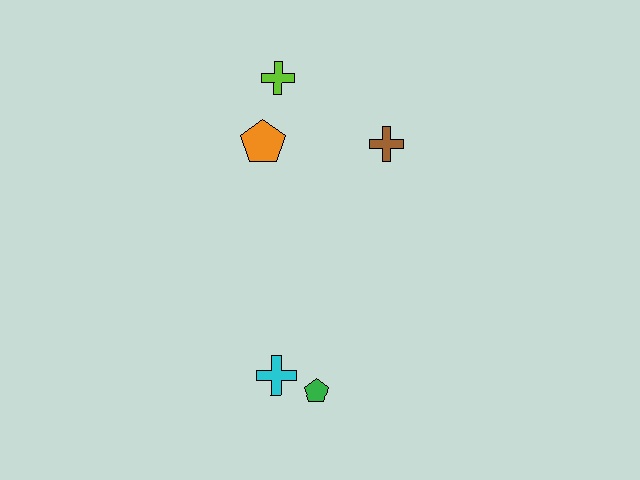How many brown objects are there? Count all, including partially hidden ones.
There is 1 brown object.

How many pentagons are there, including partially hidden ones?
There are 2 pentagons.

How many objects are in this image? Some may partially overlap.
There are 5 objects.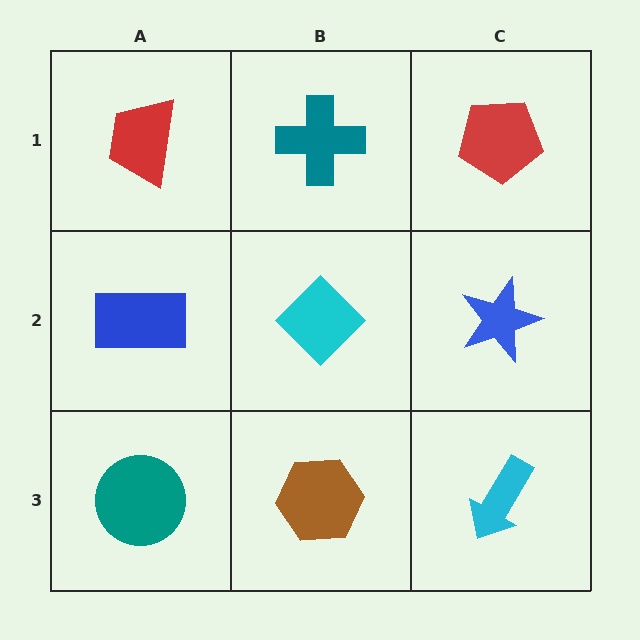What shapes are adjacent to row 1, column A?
A blue rectangle (row 2, column A), a teal cross (row 1, column B).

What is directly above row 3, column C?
A blue star.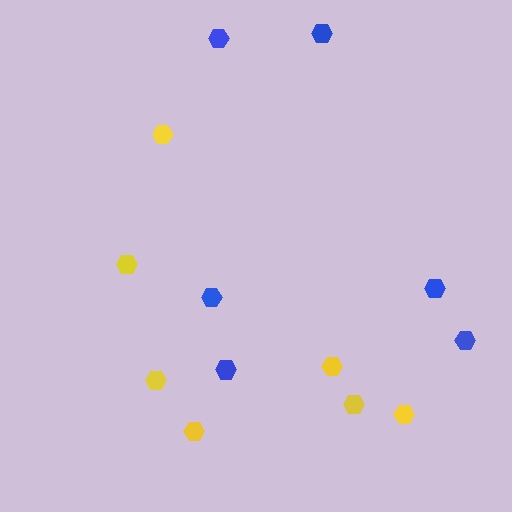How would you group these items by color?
There are 2 groups: one group of yellow hexagons (7) and one group of blue hexagons (6).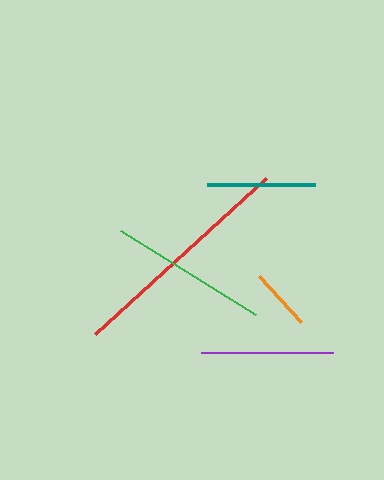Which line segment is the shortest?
The orange line is the shortest at approximately 62 pixels.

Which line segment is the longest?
The red line is the longest at approximately 232 pixels.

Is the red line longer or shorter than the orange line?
The red line is longer than the orange line.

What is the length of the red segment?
The red segment is approximately 232 pixels long.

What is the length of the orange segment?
The orange segment is approximately 62 pixels long.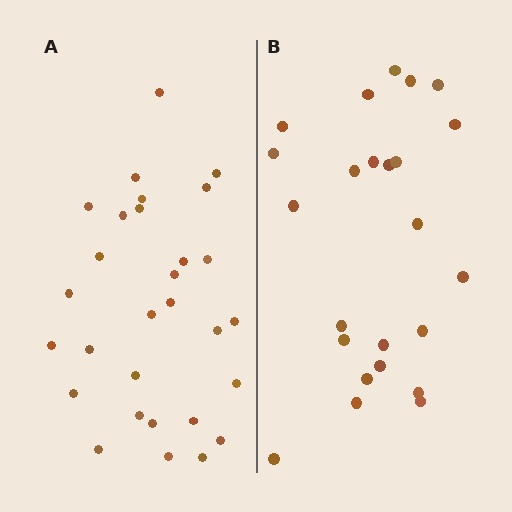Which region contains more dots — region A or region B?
Region A (the left region) has more dots.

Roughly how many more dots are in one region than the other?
Region A has about 5 more dots than region B.